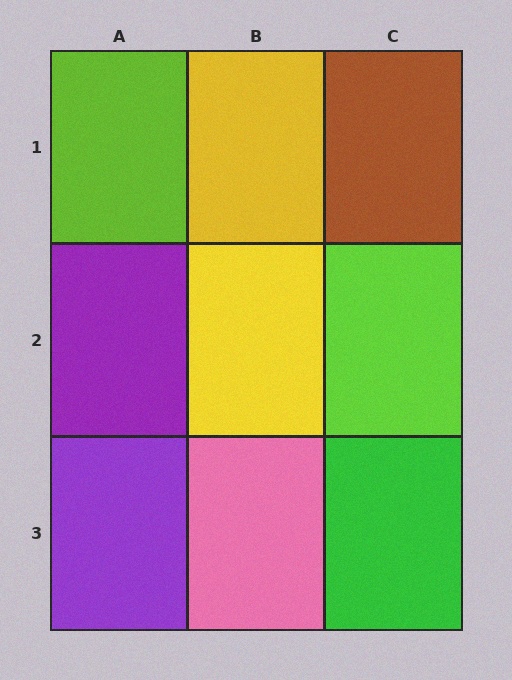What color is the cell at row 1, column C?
Brown.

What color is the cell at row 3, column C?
Green.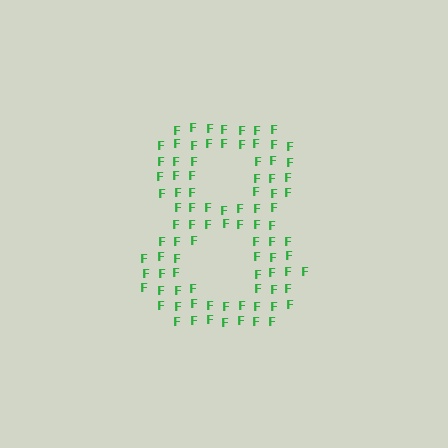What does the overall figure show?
The overall figure shows the digit 8.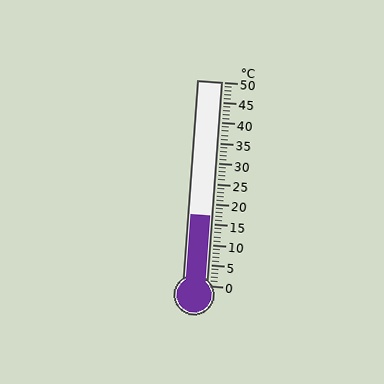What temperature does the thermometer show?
The thermometer shows approximately 17°C.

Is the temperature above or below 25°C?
The temperature is below 25°C.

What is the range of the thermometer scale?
The thermometer scale ranges from 0°C to 50°C.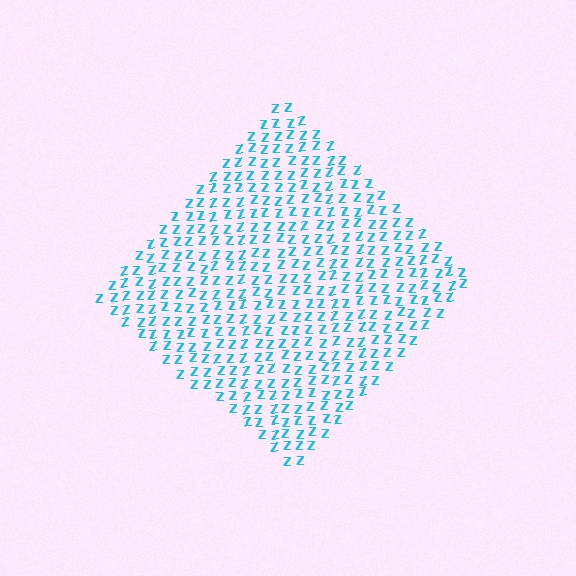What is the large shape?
The large shape is a diamond.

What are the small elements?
The small elements are letter Z's.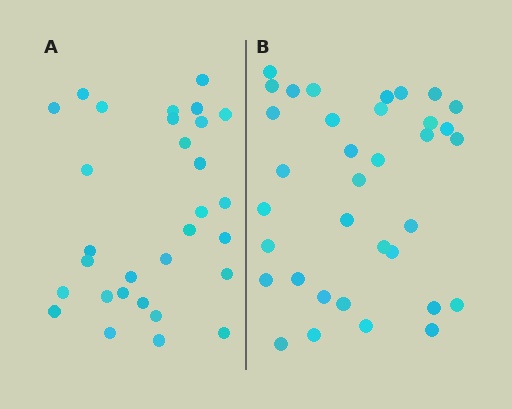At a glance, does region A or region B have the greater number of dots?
Region B (the right region) has more dots.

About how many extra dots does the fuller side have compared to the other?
Region B has about 5 more dots than region A.